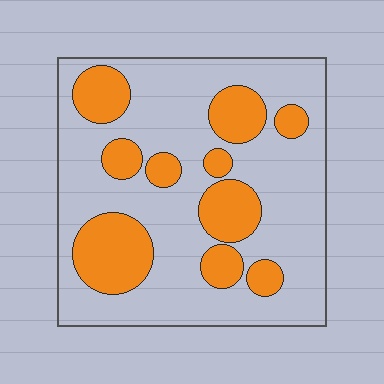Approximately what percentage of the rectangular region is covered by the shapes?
Approximately 30%.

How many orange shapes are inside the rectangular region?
10.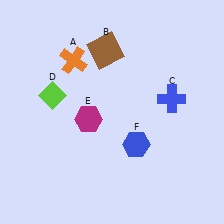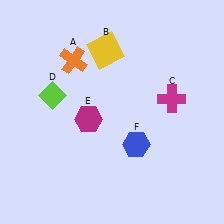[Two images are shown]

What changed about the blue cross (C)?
In Image 1, C is blue. In Image 2, it changed to magenta.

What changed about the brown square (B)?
In Image 1, B is brown. In Image 2, it changed to yellow.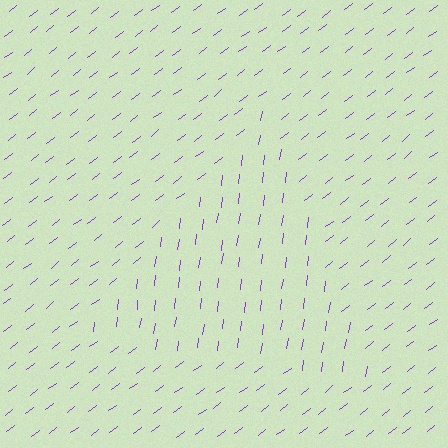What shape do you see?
I see a triangle.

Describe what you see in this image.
The image is filled with small purple line segments. A triangle region in the image has lines oriented differently from the surrounding lines, creating a visible texture boundary.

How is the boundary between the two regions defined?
The boundary is defined purely by a change in line orientation (approximately 45 degrees difference). All lines are the same color and thickness.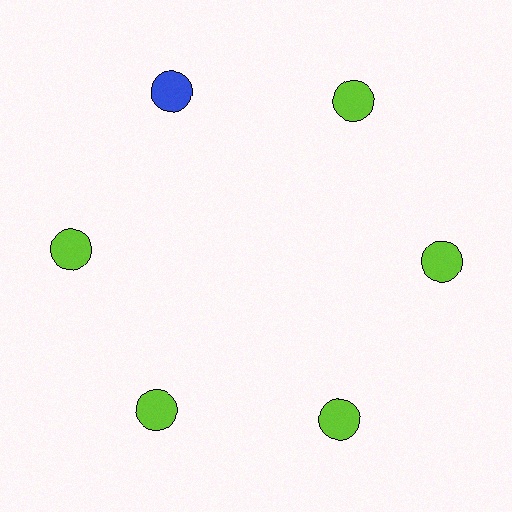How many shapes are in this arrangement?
There are 6 shapes arranged in a ring pattern.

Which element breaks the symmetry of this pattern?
The blue circle at roughly the 11 o'clock position breaks the symmetry. All other shapes are lime circles.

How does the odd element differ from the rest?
It has a different color: blue instead of lime.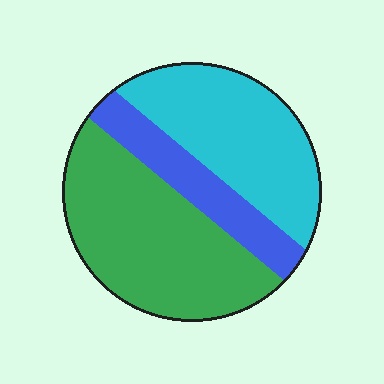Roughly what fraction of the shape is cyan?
Cyan covers around 35% of the shape.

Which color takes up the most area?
Green, at roughly 45%.